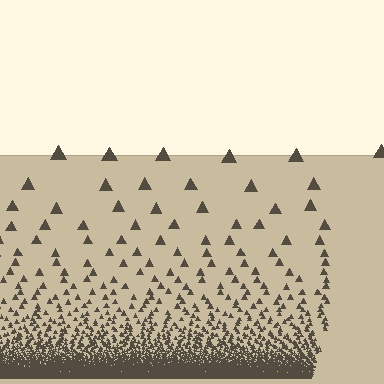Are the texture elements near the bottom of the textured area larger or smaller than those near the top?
Smaller. The gradient is inverted — elements near the bottom are smaller and denser.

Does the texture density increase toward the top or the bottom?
Density increases toward the bottom.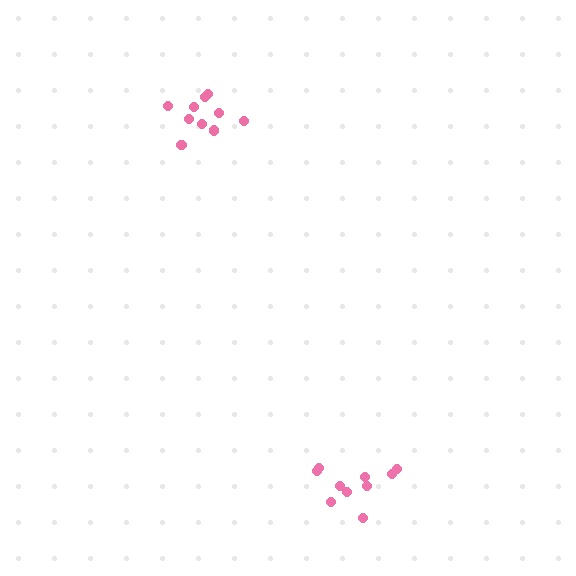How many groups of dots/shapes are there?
There are 2 groups.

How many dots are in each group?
Group 1: 10 dots, Group 2: 10 dots (20 total).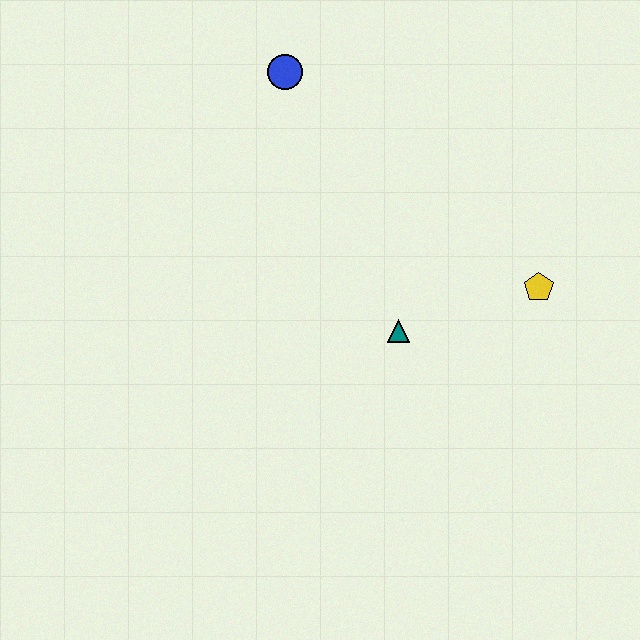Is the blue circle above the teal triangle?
Yes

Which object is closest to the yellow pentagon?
The teal triangle is closest to the yellow pentagon.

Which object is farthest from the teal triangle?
The blue circle is farthest from the teal triangle.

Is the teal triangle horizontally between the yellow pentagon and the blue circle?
Yes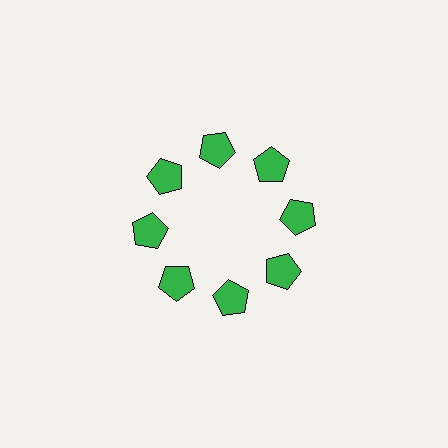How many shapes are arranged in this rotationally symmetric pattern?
There are 8 shapes, arranged in 8 groups of 1.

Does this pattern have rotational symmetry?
Yes, this pattern has 8-fold rotational symmetry. It looks the same after rotating 45 degrees around the center.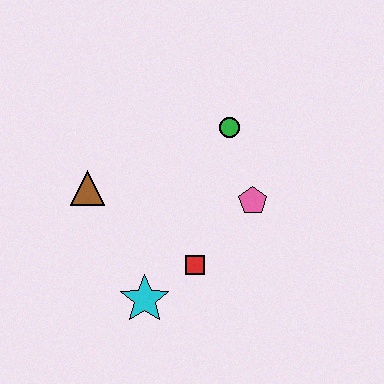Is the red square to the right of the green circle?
No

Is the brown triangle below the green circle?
Yes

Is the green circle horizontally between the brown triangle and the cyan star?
No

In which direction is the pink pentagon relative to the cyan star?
The pink pentagon is to the right of the cyan star.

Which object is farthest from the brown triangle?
The pink pentagon is farthest from the brown triangle.